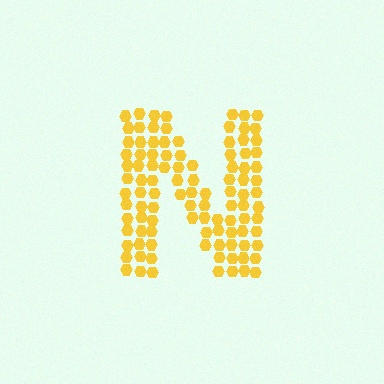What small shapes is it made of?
It is made of small hexagons.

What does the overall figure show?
The overall figure shows the letter N.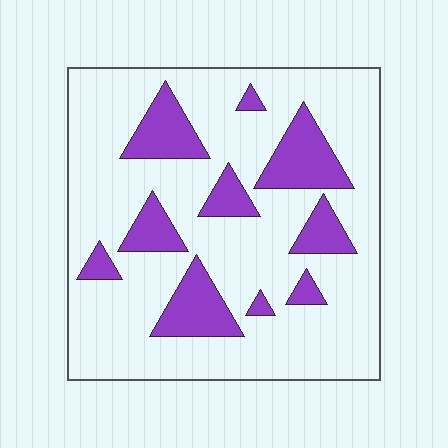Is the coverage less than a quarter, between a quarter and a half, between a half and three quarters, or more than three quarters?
Less than a quarter.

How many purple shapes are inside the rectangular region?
10.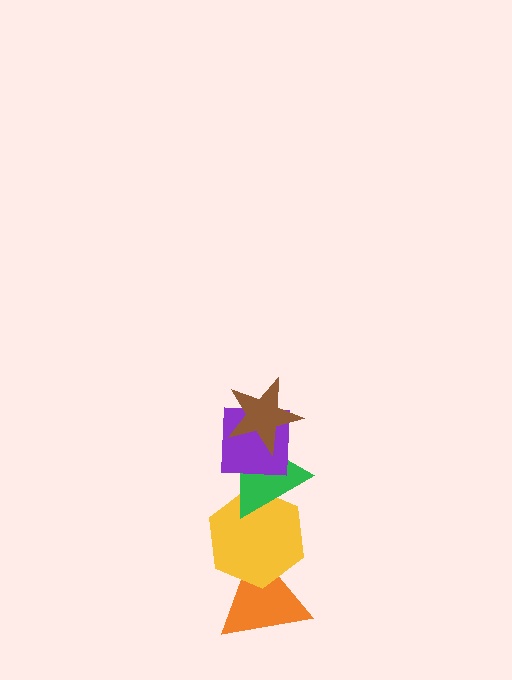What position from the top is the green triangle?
The green triangle is 3rd from the top.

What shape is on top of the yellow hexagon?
The green triangle is on top of the yellow hexagon.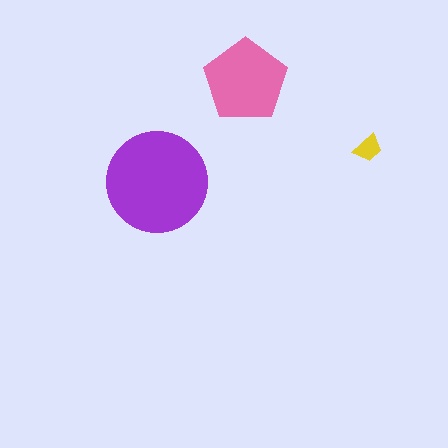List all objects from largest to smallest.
The purple circle, the pink pentagon, the yellow trapezoid.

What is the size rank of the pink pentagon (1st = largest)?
2nd.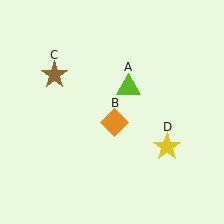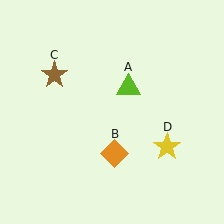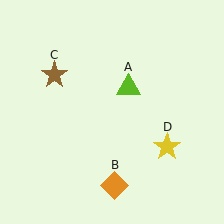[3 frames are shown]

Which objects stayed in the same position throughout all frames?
Lime triangle (object A) and brown star (object C) and yellow star (object D) remained stationary.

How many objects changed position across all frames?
1 object changed position: orange diamond (object B).